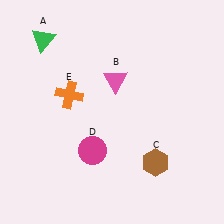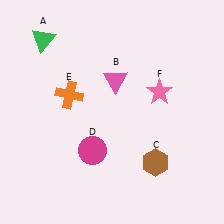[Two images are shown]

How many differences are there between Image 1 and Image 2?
There is 1 difference between the two images.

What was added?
A pink star (F) was added in Image 2.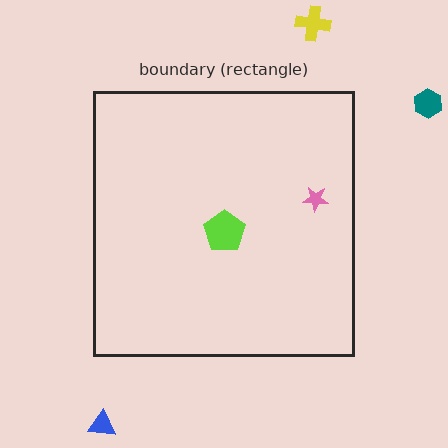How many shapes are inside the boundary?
2 inside, 3 outside.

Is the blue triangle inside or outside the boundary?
Outside.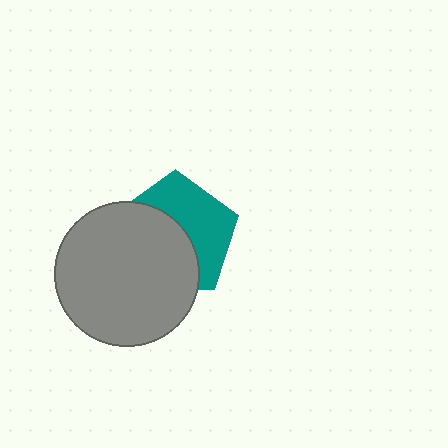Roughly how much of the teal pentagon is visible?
About half of it is visible (roughly 47%).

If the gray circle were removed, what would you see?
You would see the complete teal pentagon.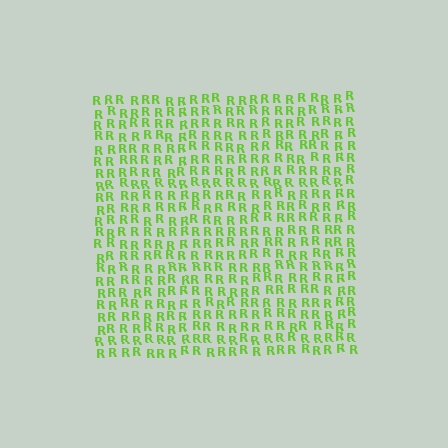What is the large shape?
The large shape is a square.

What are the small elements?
The small elements are letter R's.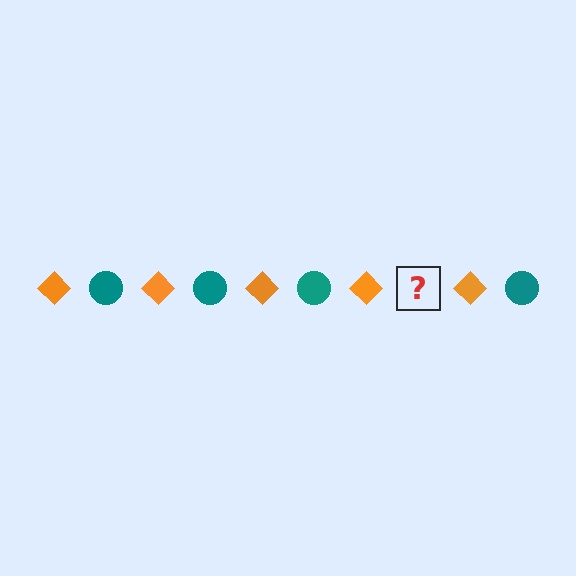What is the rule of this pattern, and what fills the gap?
The rule is that the pattern alternates between orange diamond and teal circle. The gap should be filled with a teal circle.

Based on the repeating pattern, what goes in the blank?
The blank should be a teal circle.